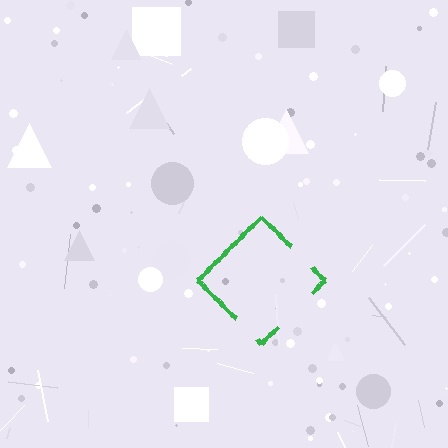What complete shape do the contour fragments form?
The contour fragments form a diamond.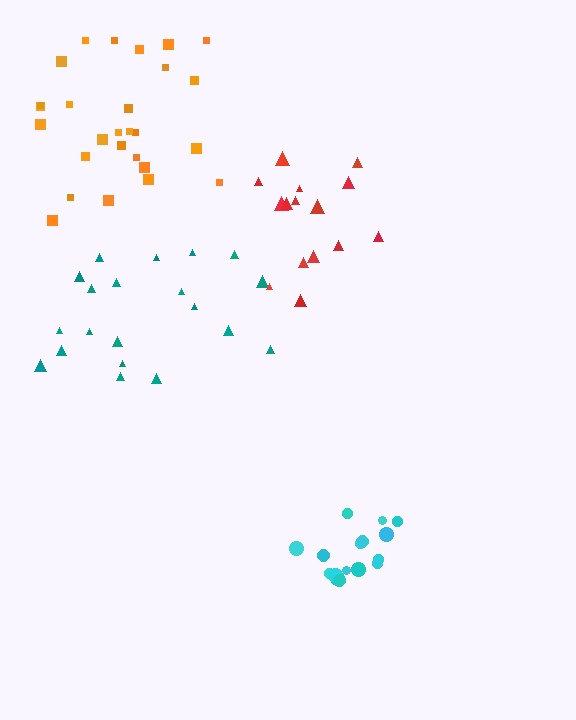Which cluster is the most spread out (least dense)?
Teal.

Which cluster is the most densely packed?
Cyan.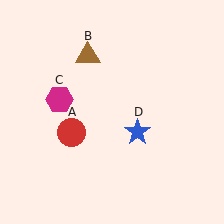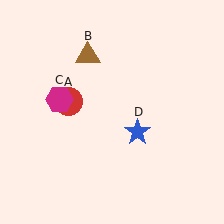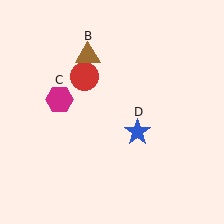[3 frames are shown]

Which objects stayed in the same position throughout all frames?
Brown triangle (object B) and magenta hexagon (object C) and blue star (object D) remained stationary.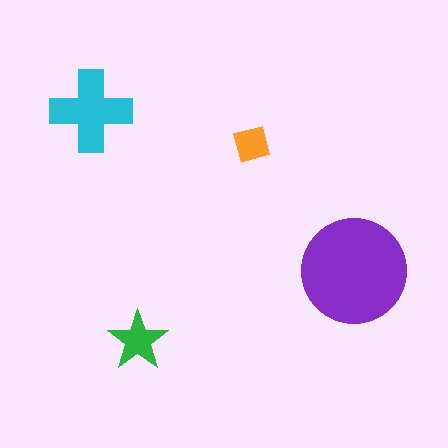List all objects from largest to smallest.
The purple circle, the cyan cross, the green star, the orange square.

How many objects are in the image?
There are 4 objects in the image.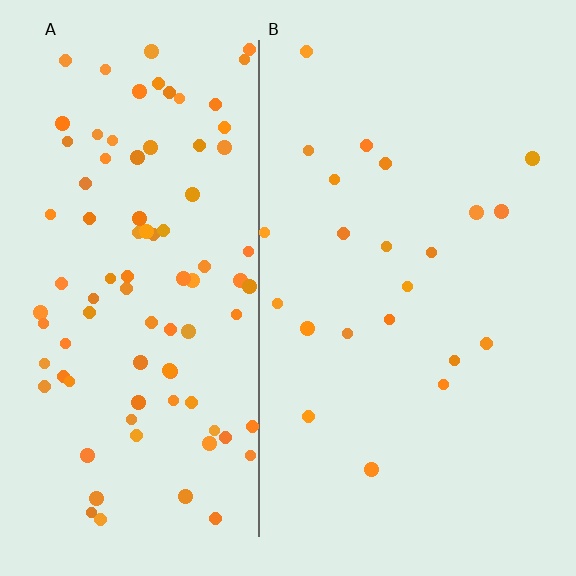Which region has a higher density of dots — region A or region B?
A (the left).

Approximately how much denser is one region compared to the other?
Approximately 4.1× — region A over region B.